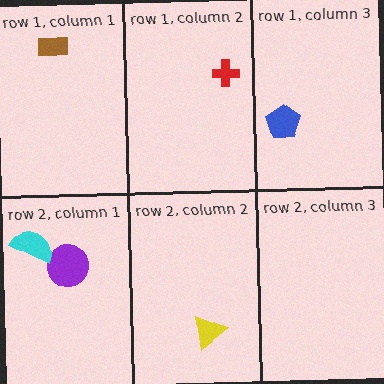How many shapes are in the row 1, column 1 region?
1.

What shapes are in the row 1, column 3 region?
The blue pentagon.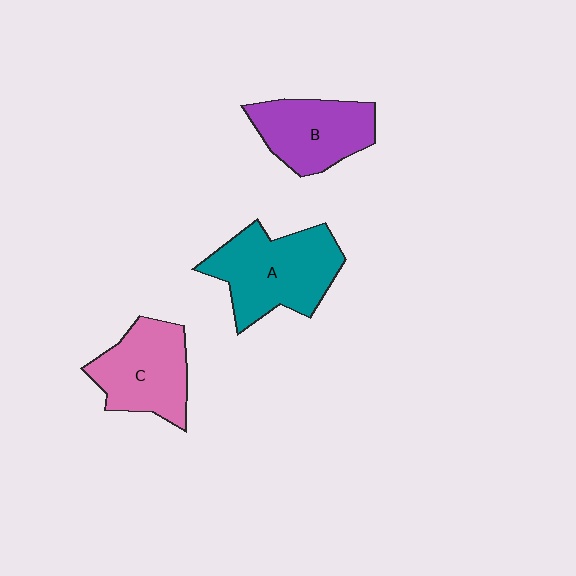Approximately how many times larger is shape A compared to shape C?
Approximately 1.2 times.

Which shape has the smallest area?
Shape B (purple).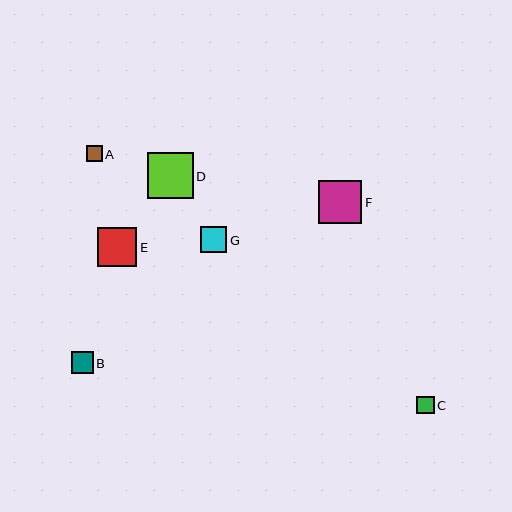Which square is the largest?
Square D is the largest with a size of approximately 46 pixels.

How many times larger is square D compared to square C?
Square D is approximately 2.7 times the size of square C.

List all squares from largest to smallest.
From largest to smallest: D, F, E, G, B, C, A.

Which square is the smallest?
Square A is the smallest with a size of approximately 16 pixels.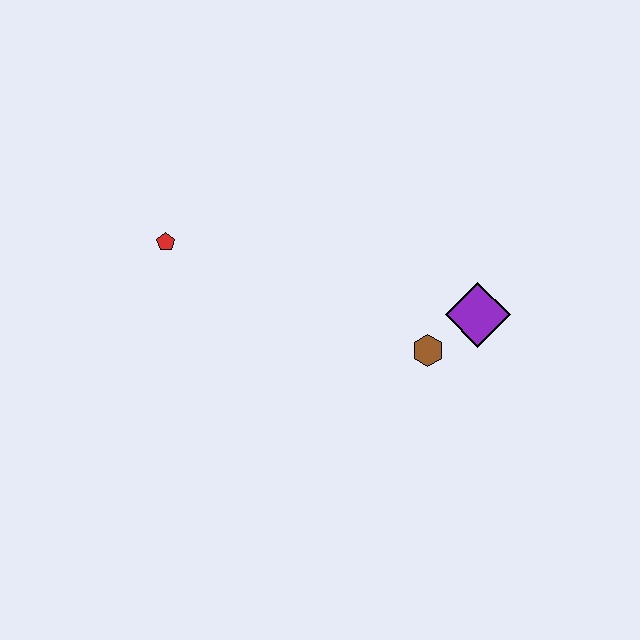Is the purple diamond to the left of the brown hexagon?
No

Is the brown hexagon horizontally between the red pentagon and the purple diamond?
Yes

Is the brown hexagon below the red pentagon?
Yes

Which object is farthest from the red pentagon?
The purple diamond is farthest from the red pentagon.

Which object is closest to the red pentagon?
The brown hexagon is closest to the red pentagon.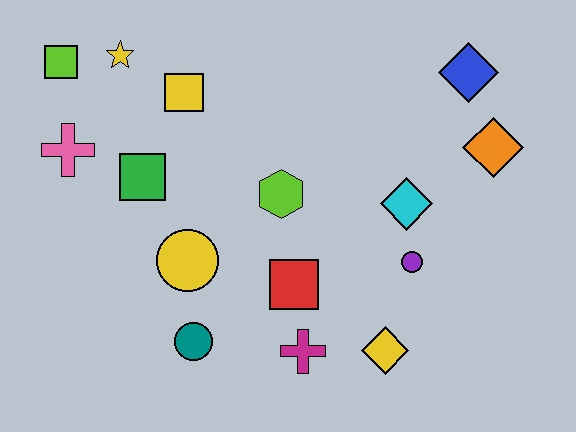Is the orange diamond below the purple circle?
No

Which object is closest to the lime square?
The yellow star is closest to the lime square.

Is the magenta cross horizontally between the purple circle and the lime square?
Yes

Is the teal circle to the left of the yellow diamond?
Yes